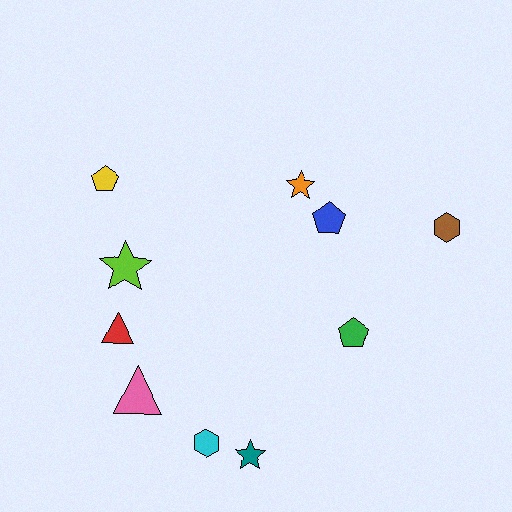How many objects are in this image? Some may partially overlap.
There are 10 objects.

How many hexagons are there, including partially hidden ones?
There are 2 hexagons.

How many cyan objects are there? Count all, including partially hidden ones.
There is 1 cyan object.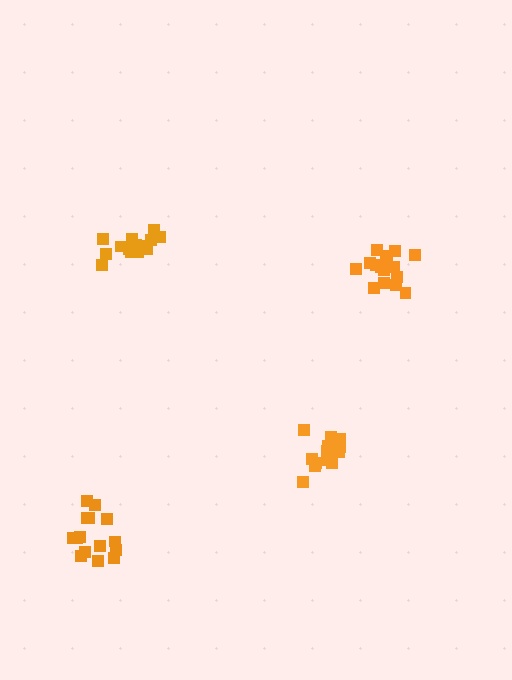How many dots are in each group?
Group 1: 13 dots, Group 2: 16 dots, Group 3: 15 dots, Group 4: 16 dots (60 total).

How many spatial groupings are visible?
There are 4 spatial groupings.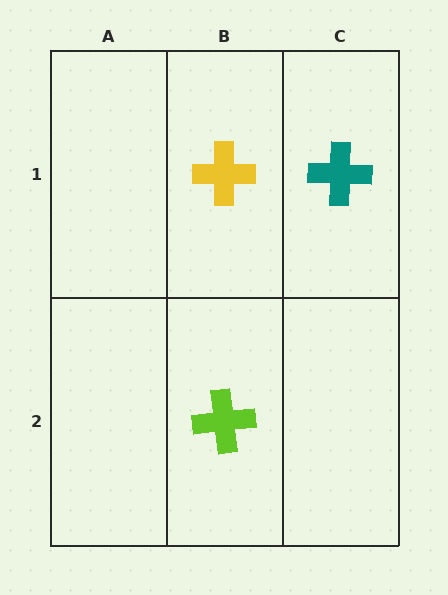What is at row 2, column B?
A lime cross.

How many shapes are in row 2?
1 shape.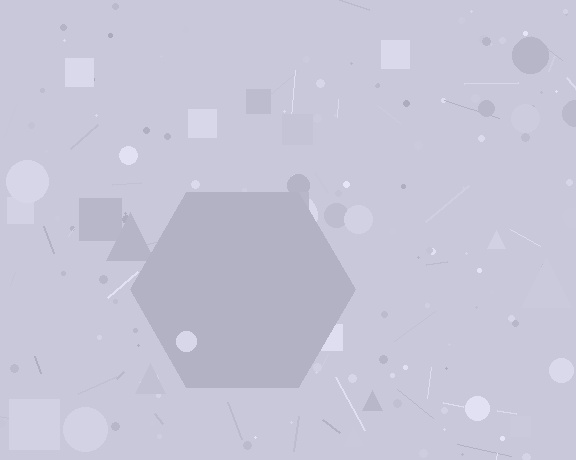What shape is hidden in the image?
A hexagon is hidden in the image.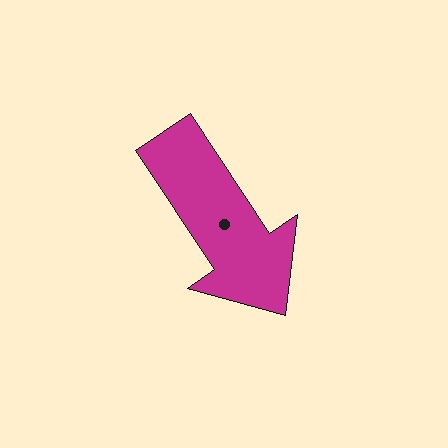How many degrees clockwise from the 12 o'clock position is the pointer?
Approximately 146 degrees.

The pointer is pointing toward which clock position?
Roughly 5 o'clock.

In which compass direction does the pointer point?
Southeast.